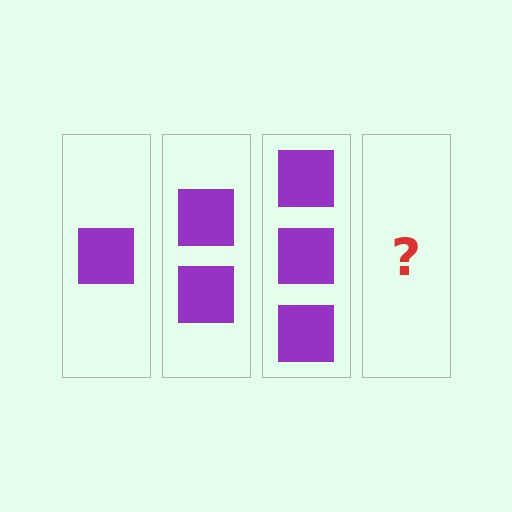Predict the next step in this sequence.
The next step is 4 squares.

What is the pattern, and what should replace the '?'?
The pattern is that each step adds one more square. The '?' should be 4 squares.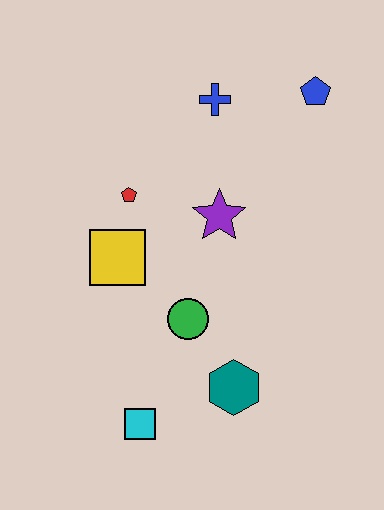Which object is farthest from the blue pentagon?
The cyan square is farthest from the blue pentagon.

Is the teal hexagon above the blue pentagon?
No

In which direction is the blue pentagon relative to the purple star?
The blue pentagon is above the purple star.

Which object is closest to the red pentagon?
The yellow square is closest to the red pentagon.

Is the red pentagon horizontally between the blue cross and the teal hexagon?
No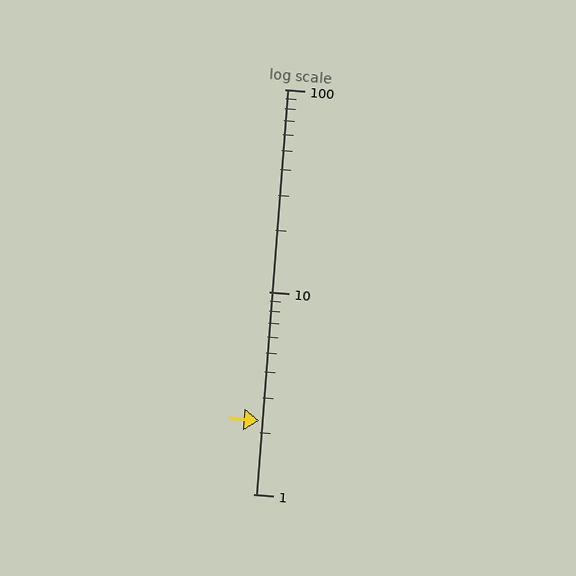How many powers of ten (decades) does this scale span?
The scale spans 2 decades, from 1 to 100.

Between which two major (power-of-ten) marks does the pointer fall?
The pointer is between 1 and 10.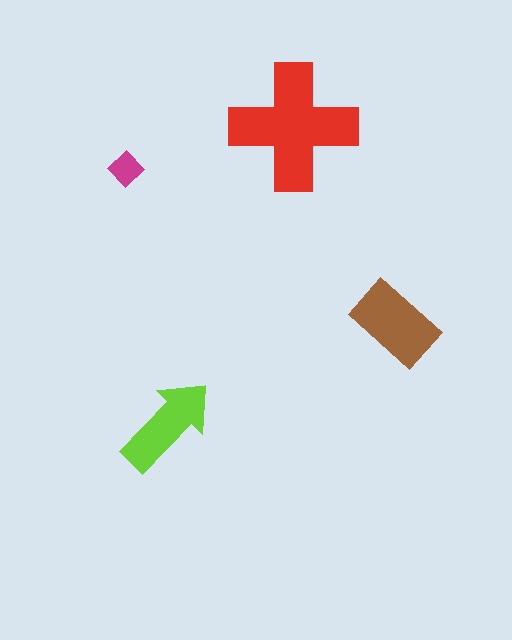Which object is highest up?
The red cross is topmost.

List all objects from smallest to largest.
The magenta diamond, the lime arrow, the brown rectangle, the red cross.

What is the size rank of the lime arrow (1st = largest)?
3rd.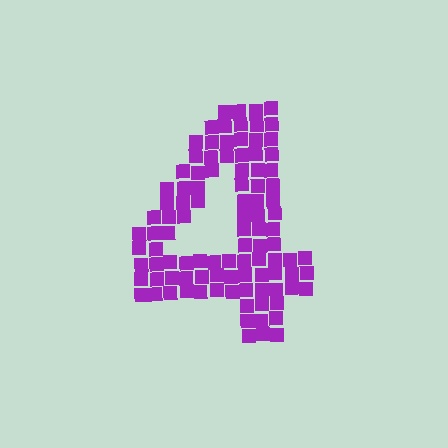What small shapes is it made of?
It is made of small squares.